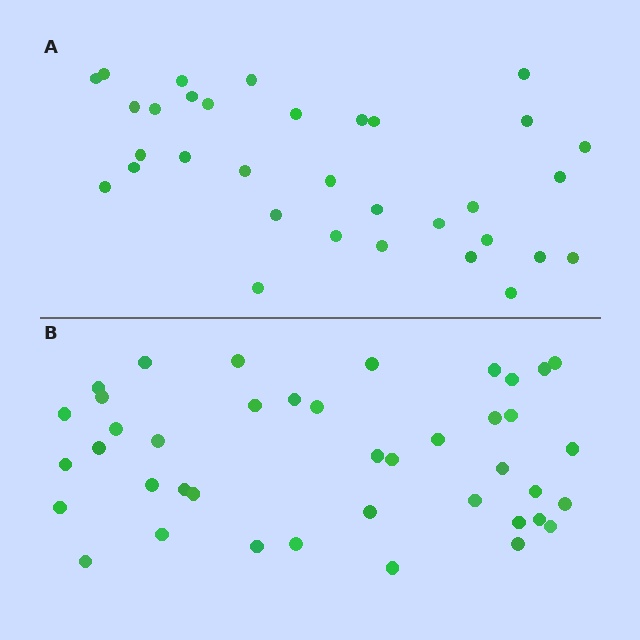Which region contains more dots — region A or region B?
Region B (the bottom region) has more dots.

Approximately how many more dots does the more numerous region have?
Region B has roughly 8 or so more dots than region A.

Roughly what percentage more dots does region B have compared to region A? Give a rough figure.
About 25% more.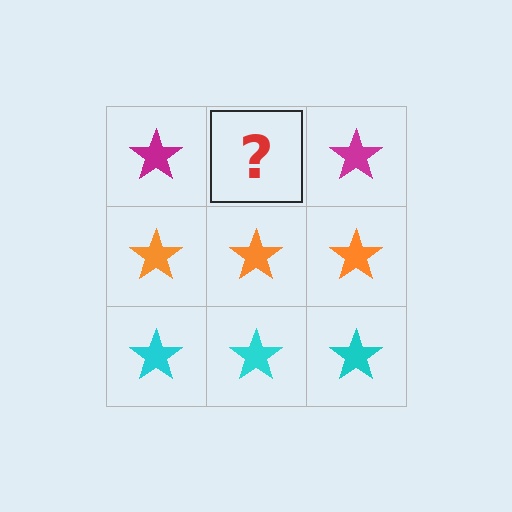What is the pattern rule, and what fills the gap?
The rule is that each row has a consistent color. The gap should be filled with a magenta star.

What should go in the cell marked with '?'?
The missing cell should contain a magenta star.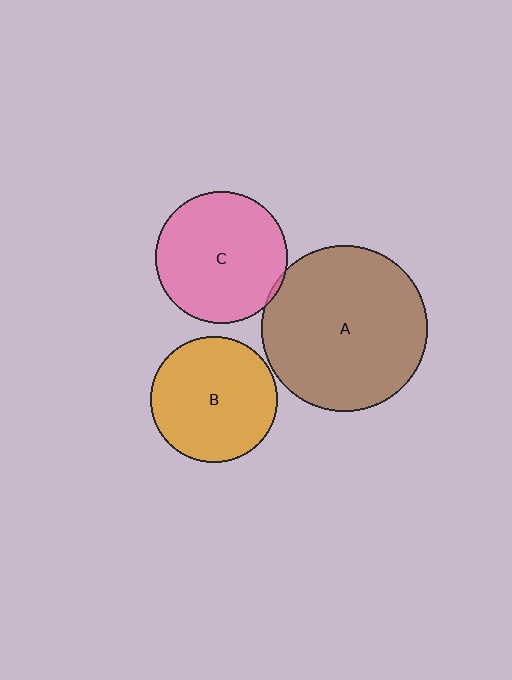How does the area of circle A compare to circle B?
Approximately 1.7 times.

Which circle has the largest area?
Circle A (brown).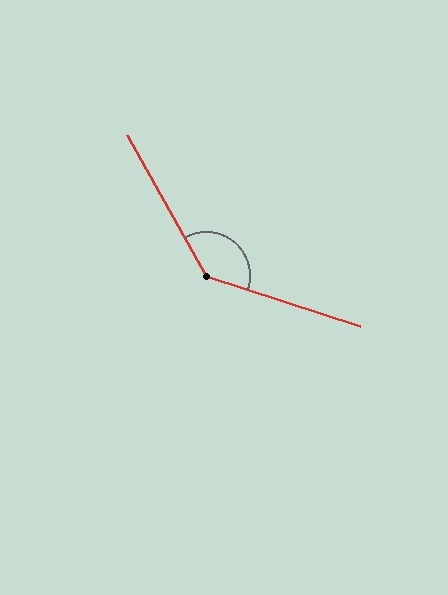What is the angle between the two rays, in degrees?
Approximately 137 degrees.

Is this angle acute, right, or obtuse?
It is obtuse.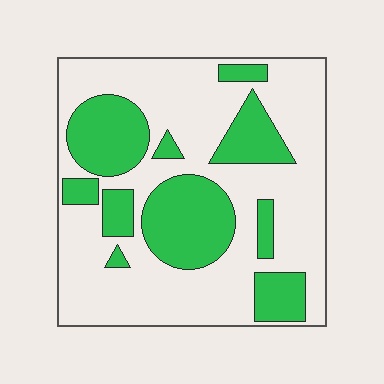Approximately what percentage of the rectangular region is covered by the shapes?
Approximately 35%.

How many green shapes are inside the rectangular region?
10.